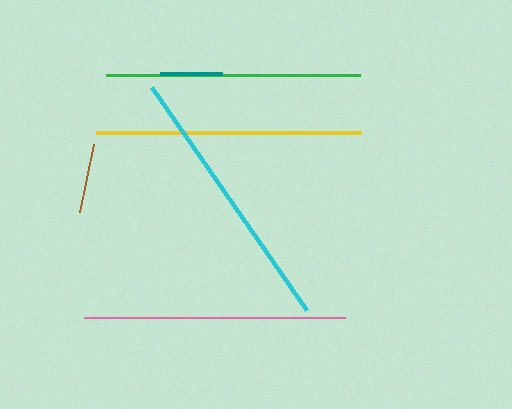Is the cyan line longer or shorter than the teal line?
The cyan line is longer than the teal line.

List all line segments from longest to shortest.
From longest to shortest: cyan, yellow, pink, green, brown, teal.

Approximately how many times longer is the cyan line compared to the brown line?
The cyan line is approximately 3.9 times the length of the brown line.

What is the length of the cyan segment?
The cyan segment is approximately 271 pixels long.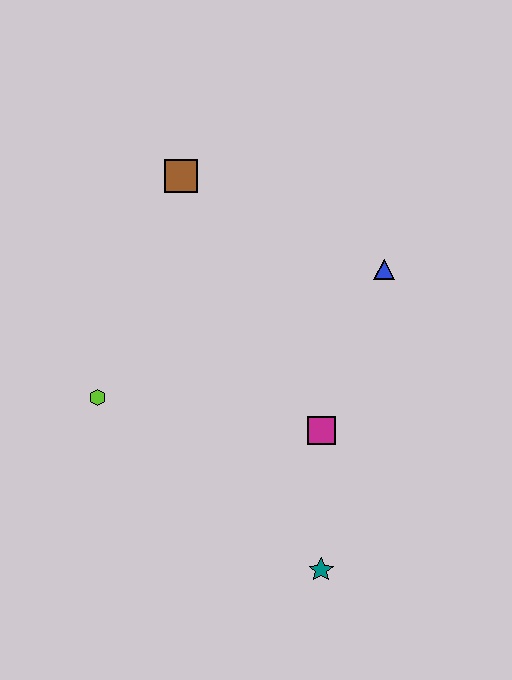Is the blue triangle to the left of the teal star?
No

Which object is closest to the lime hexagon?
The magenta square is closest to the lime hexagon.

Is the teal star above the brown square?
No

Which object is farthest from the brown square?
The teal star is farthest from the brown square.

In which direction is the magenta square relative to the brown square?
The magenta square is below the brown square.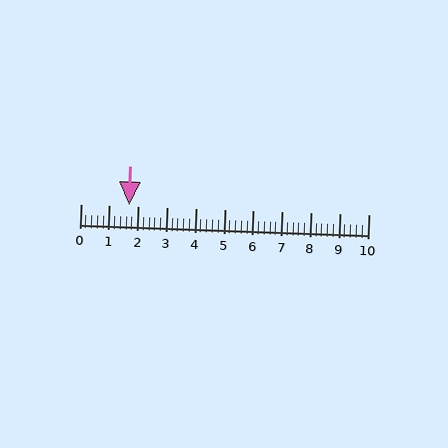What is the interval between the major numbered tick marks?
The major tick marks are spaced 1 units apart.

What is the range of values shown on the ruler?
The ruler shows values from 0 to 10.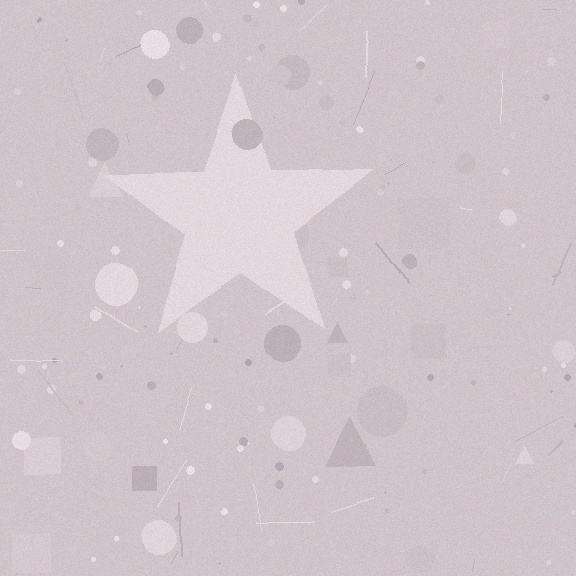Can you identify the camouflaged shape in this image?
The camouflaged shape is a star.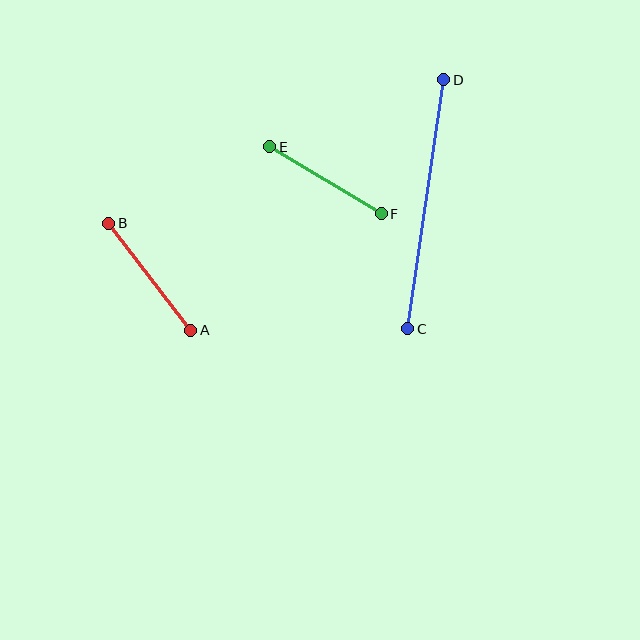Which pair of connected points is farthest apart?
Points C and D are farthest apart.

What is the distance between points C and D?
The distance is approximately 252 pixels.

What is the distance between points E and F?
The distance is approximately 130 pixels.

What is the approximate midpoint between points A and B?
The midpoint is at approximately (150, 277) pixels.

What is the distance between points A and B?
The distance is approximately 135 pixels.